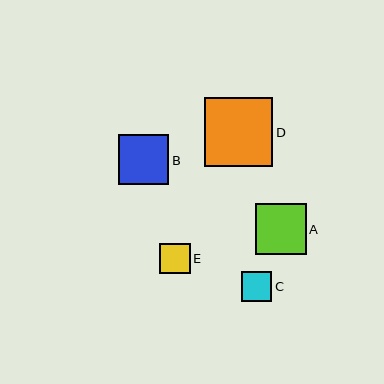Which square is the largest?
Square D is the largest with a size of approximately 68 pixels.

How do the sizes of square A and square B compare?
Square A and square B are approximately the same size.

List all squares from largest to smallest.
From largest to smallest: D, A, B, E, C.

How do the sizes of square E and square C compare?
Square E and square C are approximately the same size.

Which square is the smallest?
Square C is the smallest with a size of approximately 30 pixels.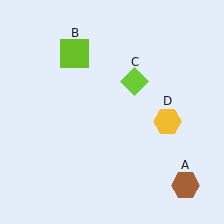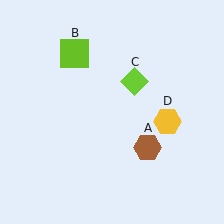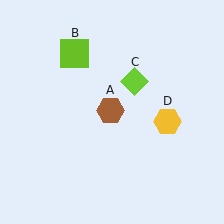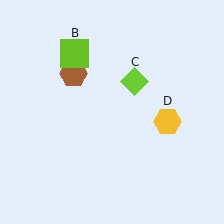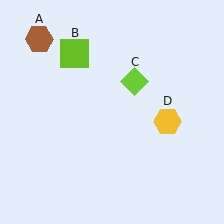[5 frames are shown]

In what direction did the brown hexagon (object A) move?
The brown hexagon (object A) moved up and to the left.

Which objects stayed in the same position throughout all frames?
Lime square (object B) and lime diamond (object C) and yellow hexagon (object D) remained stationary.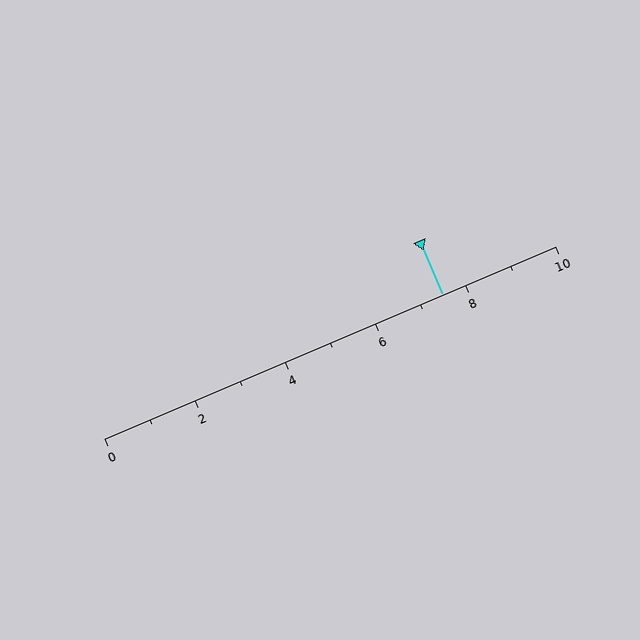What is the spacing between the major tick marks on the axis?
The major ticks are spaced 2 apart.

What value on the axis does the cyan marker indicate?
The marker indicates approximately 7.5.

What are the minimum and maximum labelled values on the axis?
The axis runs from 0 to 10.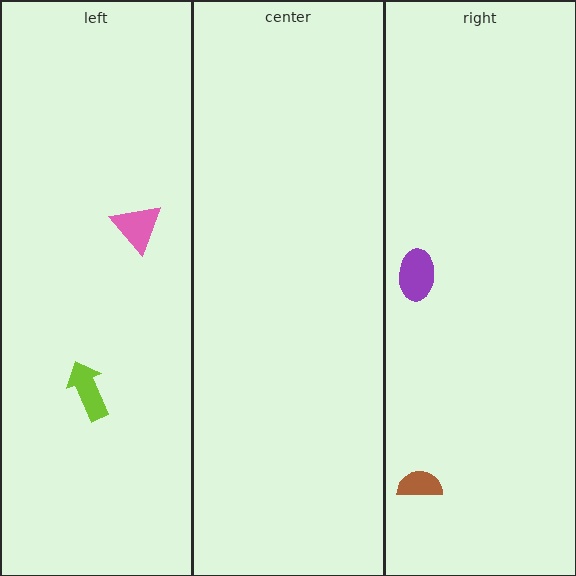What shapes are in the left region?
The pink triangle, the lime arrow.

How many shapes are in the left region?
2.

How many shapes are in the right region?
2.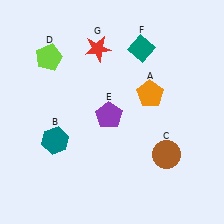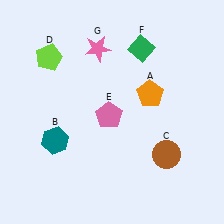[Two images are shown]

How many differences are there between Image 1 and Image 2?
There are 3 differences between the two images.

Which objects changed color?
E changed from purple to pink. F changed from teal to green. G changed from red to pink.